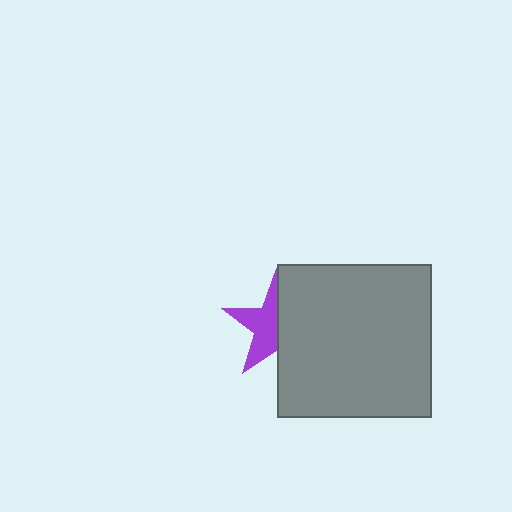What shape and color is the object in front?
The object in front is a gray square.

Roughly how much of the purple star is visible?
About half of it is visible (roughly 51%).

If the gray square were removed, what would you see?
You would see the complete purple star.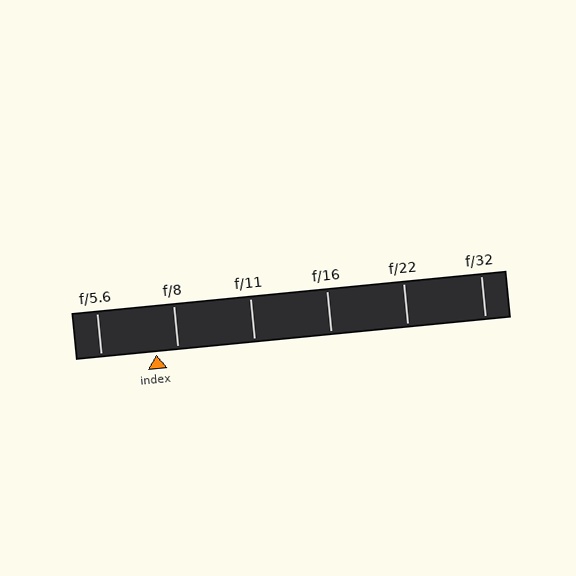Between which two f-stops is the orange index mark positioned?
The index mark is between f/5.6 and f/8.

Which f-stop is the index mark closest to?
The index mark is closest to f/8.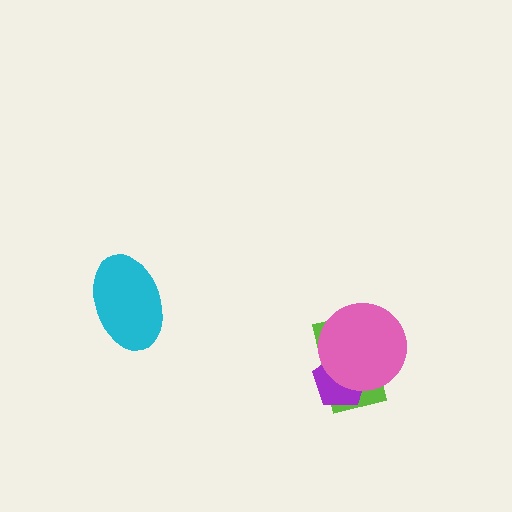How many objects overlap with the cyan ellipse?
0 objects overlap with the cyan ellipse.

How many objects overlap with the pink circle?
2 objects overlap with the pink circle.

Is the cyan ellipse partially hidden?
No, no other shape covers it.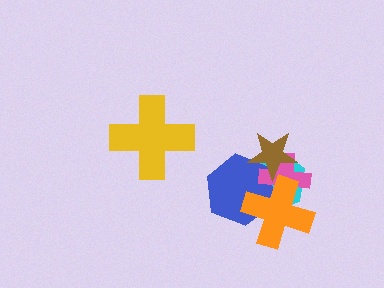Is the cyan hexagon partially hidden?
Yes, it is partially covered by another shape.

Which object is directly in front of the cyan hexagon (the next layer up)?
The blue hexagon is directly in front of the cyan hexagon.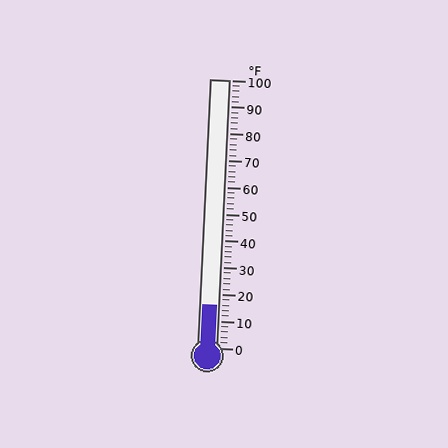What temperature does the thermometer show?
The thermometer shows approximately 16°F.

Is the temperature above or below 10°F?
The temperature is above 10°F.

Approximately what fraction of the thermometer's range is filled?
The thermometer is filled to approximately 15% of its range.